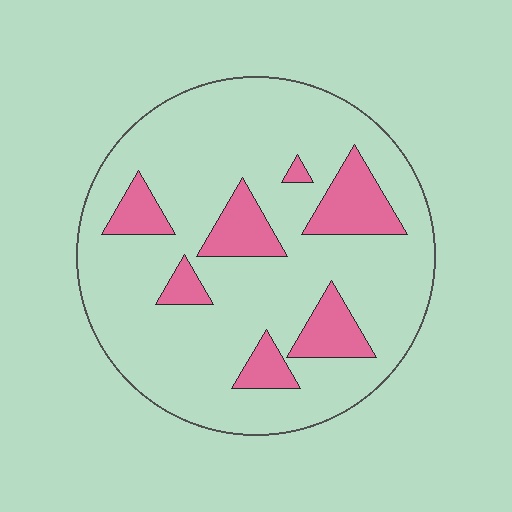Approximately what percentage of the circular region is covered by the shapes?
Approximately 20%.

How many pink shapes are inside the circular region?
7.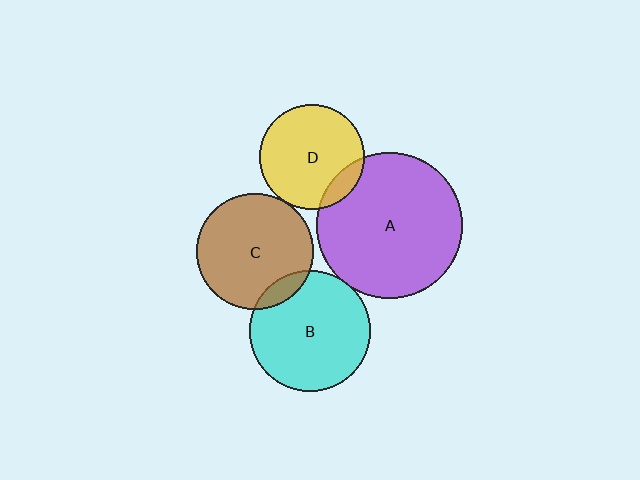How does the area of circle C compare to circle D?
Approximately 1.2 times.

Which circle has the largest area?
Circle A (purple).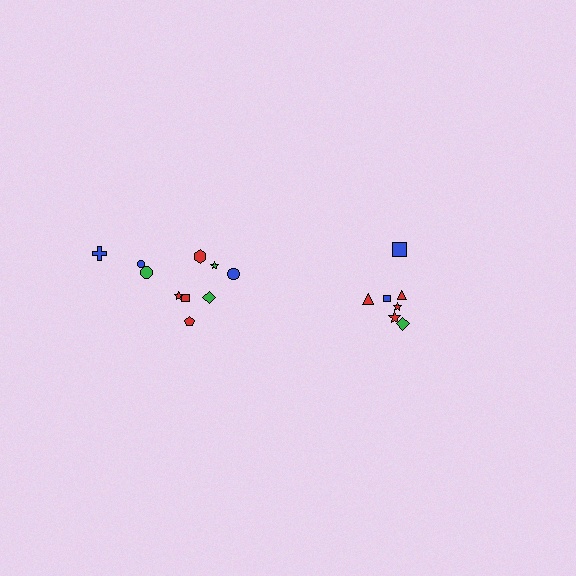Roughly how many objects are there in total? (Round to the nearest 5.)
Roughly 15 objects in total.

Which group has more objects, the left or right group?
The left group.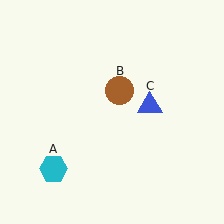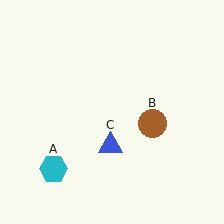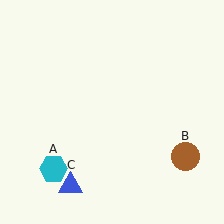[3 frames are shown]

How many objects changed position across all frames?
2 objects changed position: brown circle (object B), blue triangle (object C).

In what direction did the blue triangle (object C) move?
The blue triangle (object C) moved down and to the left.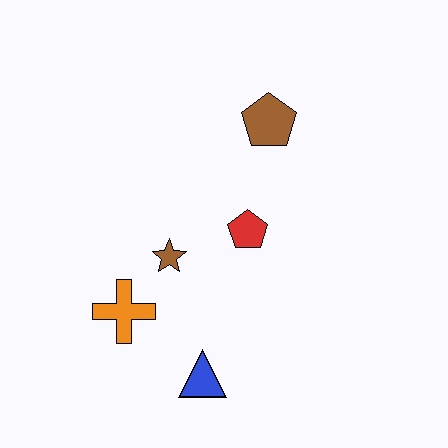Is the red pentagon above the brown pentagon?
No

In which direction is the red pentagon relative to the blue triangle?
The red pentagon is above the blue triangle.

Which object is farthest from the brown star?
The brown pentagon is farthest from the brown star.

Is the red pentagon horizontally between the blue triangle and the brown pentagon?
Yes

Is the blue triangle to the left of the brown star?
No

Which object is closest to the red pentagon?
The brown star is closest to the red pentagon.